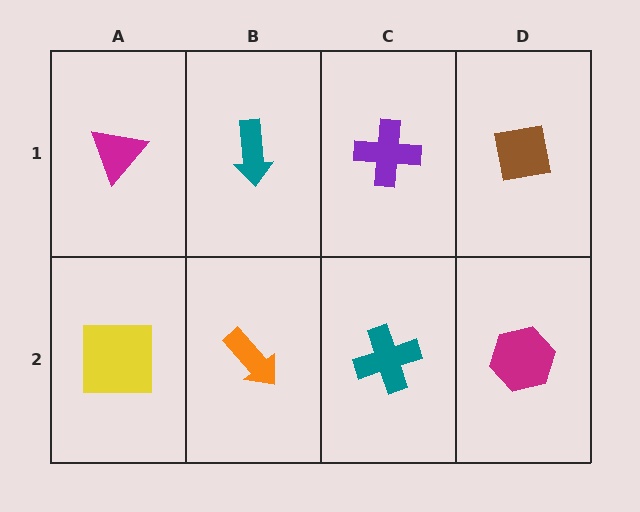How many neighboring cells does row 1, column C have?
3.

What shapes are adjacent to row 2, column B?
A teal arrow (row 1, column B), a yellow square (row 2, column A), a teal cross (row 2, column C).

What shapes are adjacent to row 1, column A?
A yellow square (row 2, column A), a teal arrow (row 1, column B).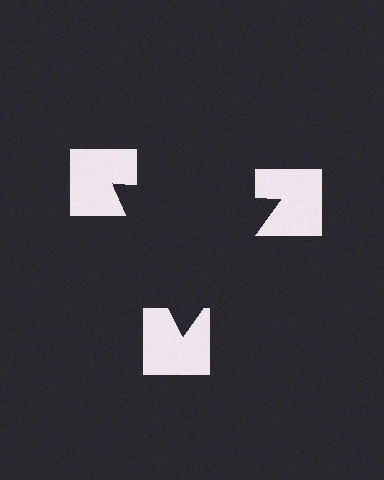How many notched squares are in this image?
There are 3 — one at each vertex of the illusory triangle.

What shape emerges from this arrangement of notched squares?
An illusory triangle — its edges are inferred from the aligned wedge cuts in the notched squares, not physically drawn.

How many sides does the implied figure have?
3 sides.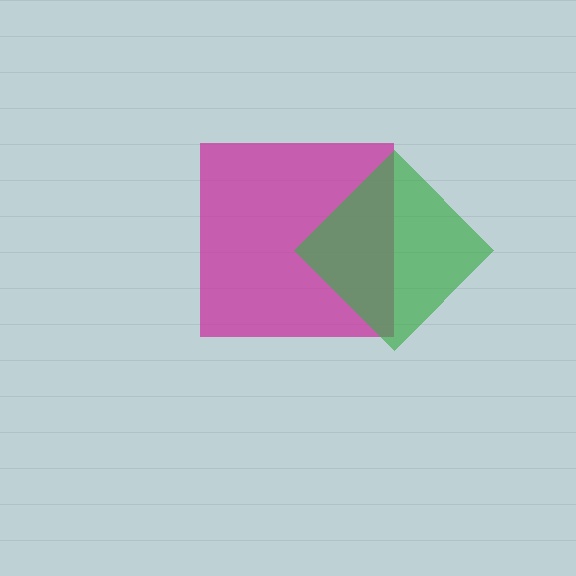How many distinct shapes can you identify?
There are 2 distinct shapes: a magenta square, a green diamond.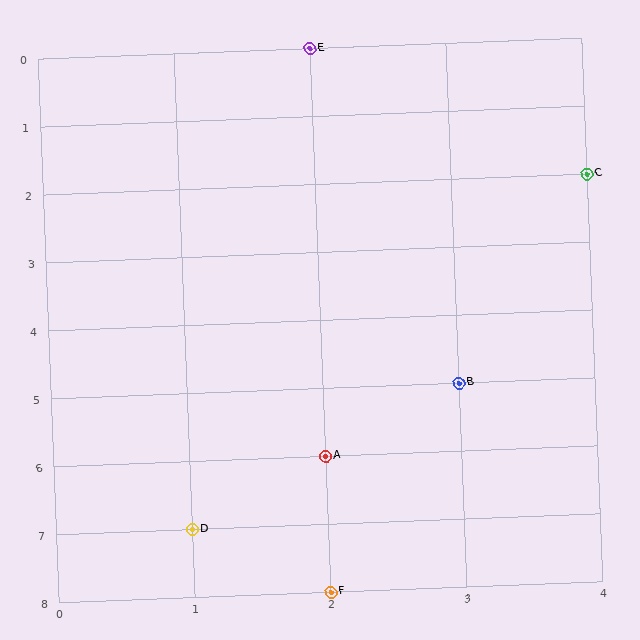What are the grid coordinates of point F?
Point F is at grid coordinates (2, 8).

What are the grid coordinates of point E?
Point E is at grid coordinates (2, 0).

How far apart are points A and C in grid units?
Points A and C are 2 columns and 4 rows apart (about 4.5 grid units diagonally).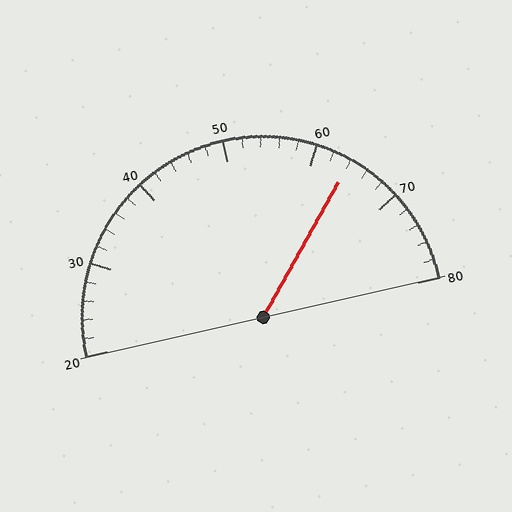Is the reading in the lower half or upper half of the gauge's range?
The reading is in the upper half of the range (20 to 80).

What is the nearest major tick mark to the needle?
The nearest major tick mark is 60.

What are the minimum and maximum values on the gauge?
The gauge ranges from 20 to 80.